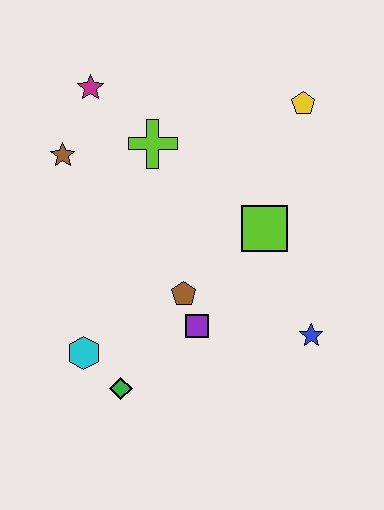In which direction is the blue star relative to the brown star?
The blue star is to the right of the brown star.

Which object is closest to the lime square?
The brown pentagon is closest to the lime square.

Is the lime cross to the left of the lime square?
Yes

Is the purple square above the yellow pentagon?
No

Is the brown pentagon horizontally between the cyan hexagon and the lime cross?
No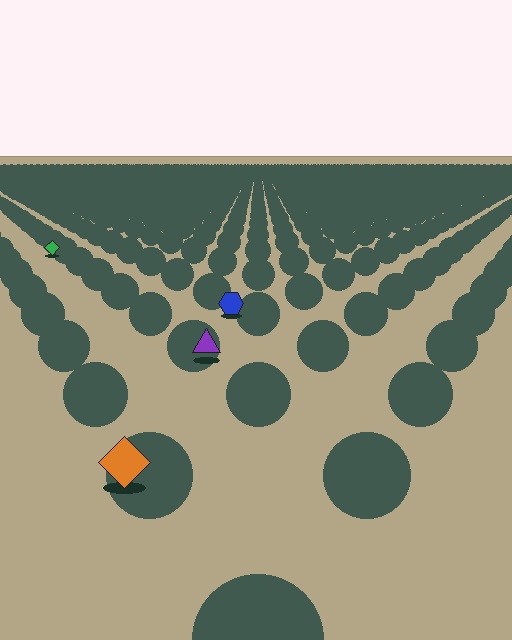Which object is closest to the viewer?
The orange diamond is closest. The texture marks near it are larger and more spread out.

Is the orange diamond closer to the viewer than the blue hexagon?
Yes. The orange diamond is closer — you can tell from the texture gradient: the ground texture is coarser near it.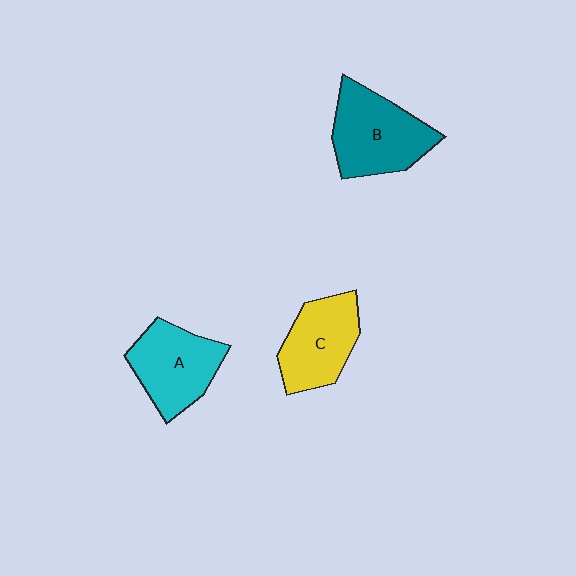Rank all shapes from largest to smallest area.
From largest to smallest: B (teal), A (cyan), C (yellow).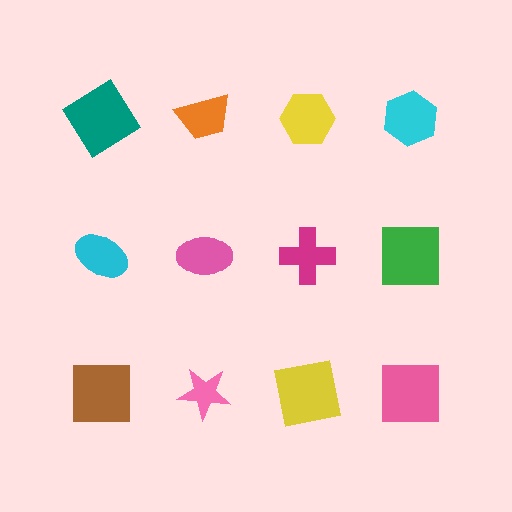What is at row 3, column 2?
A pink star.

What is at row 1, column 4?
A cyan hexagon.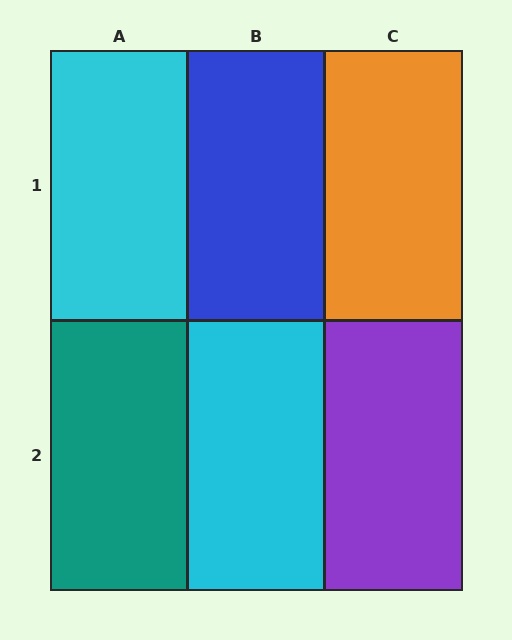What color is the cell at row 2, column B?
Cyan.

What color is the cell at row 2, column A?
Teal.